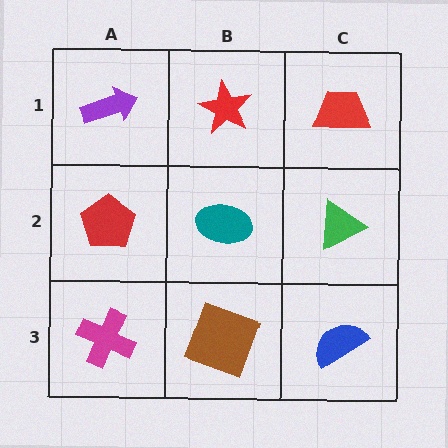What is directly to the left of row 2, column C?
A teal ellipse.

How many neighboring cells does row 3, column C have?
2.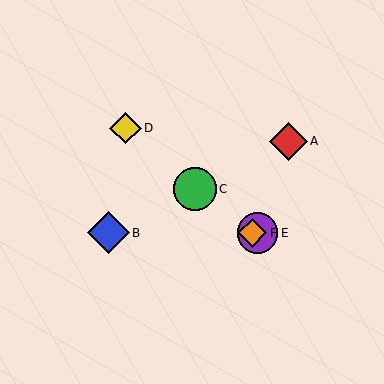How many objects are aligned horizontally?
3 objects (B, E, F) are aligned horizontally.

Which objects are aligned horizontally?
Objects B, E, F are aligned horizontally.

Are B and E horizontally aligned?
Yes, both are at y≈233.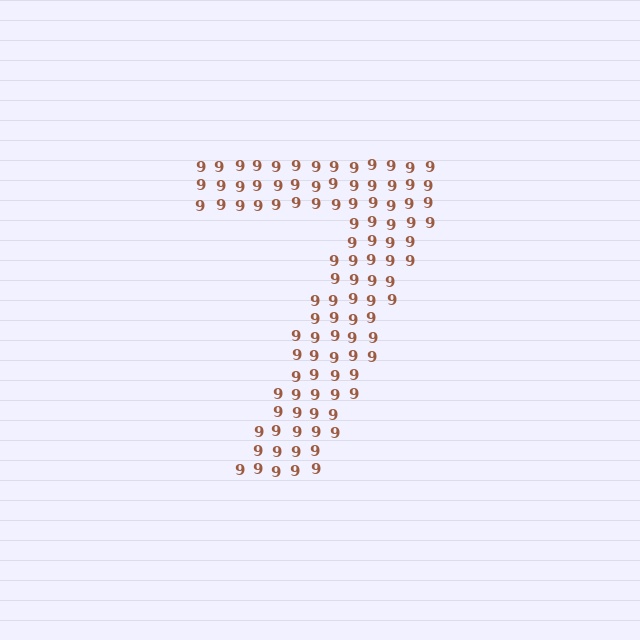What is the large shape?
The large shape is the digit 7.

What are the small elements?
The small elements are digit 9's.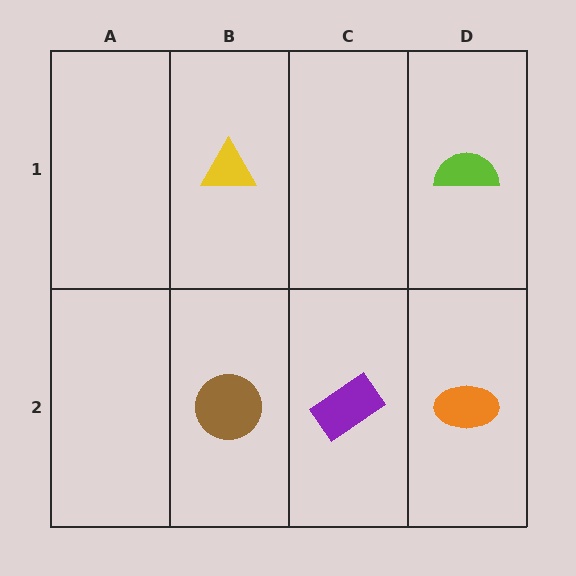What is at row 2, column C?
A purple rectangle.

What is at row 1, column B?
A yellow triangle.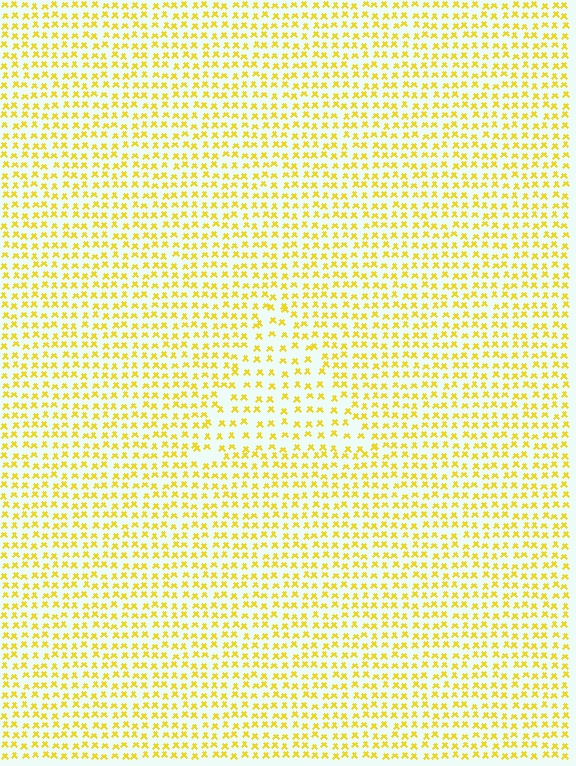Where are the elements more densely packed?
The elements are more densely packed outside the triangle boundary.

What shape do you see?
I see a triangle.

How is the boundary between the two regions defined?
The boundary is defined by a change in element density (approximately 1.6x ratio). All elements are the same color, size, and shape.